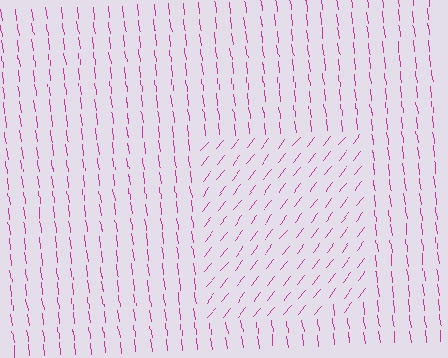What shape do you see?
I see a rectangle.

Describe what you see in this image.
The image is filled with small magenta line segments. A rectangle region in the image has lines oriented differently from the surrounding lines, creating a visible texture boundary.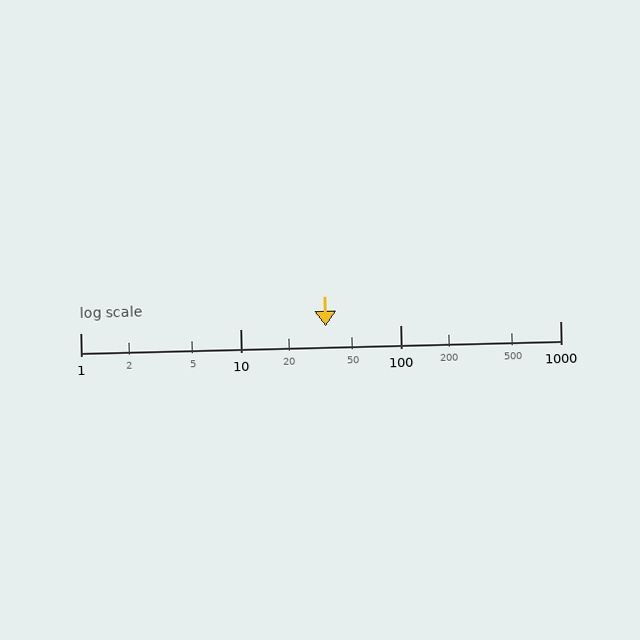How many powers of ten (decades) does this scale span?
The scale spans 3 decades, from 1 to 1000.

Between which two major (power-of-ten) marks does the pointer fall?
The pointer is between 10 and 100.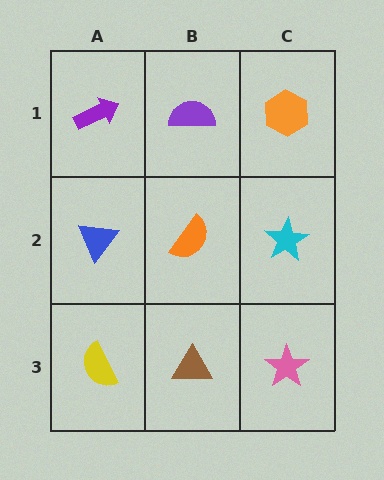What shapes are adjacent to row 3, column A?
A blue triangle (row 2, column A), a brown triangle (row 3, column B).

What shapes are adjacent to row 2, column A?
A purple arrow (row 1, column A), a yellow semicircle (row 3, column A), an orange semicircle (row 2, column B).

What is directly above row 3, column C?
A cyan star.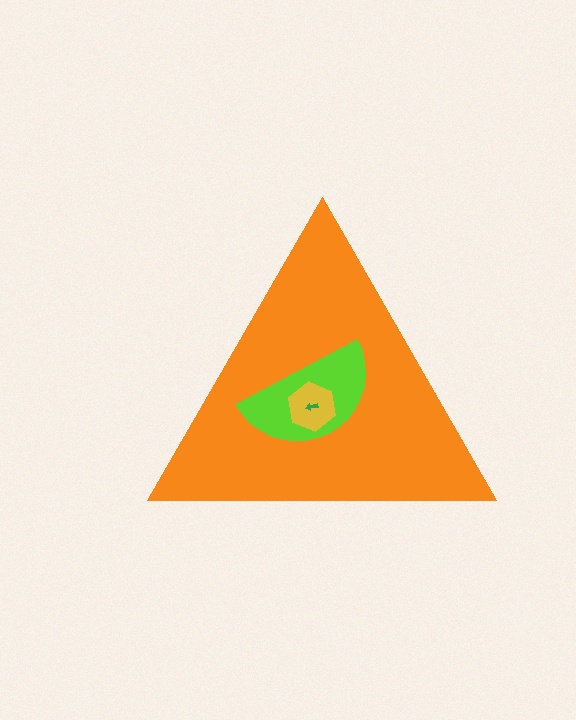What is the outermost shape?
The orange triangle.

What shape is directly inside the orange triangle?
The lime semicircle.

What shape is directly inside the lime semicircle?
The yellow hexagon.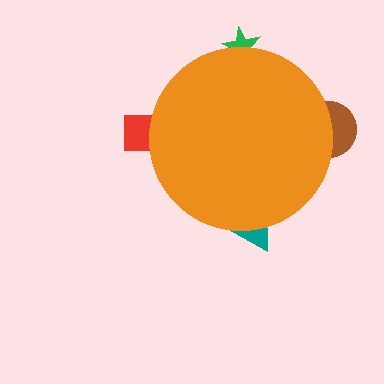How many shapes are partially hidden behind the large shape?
4 shapes are partially hidden.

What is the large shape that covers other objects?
An orange circle.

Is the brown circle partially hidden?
Yes, the brown circle is partially hidden behind the orange circle.